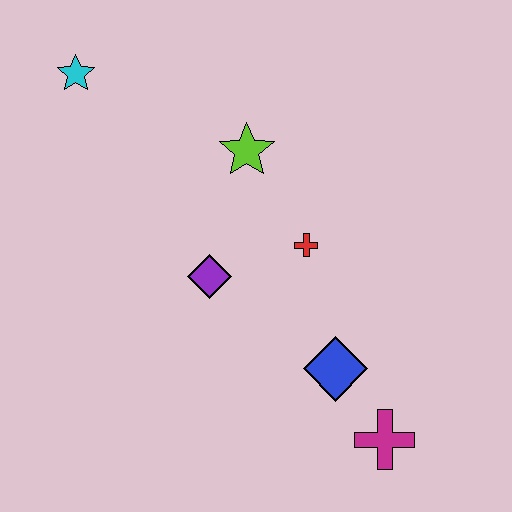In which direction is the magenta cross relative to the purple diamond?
The magenta cross is to the right of the purple diamond.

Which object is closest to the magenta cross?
The blue diamond is closest to the magenta cross.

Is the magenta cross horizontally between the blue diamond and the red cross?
No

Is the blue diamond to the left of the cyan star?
No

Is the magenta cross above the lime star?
No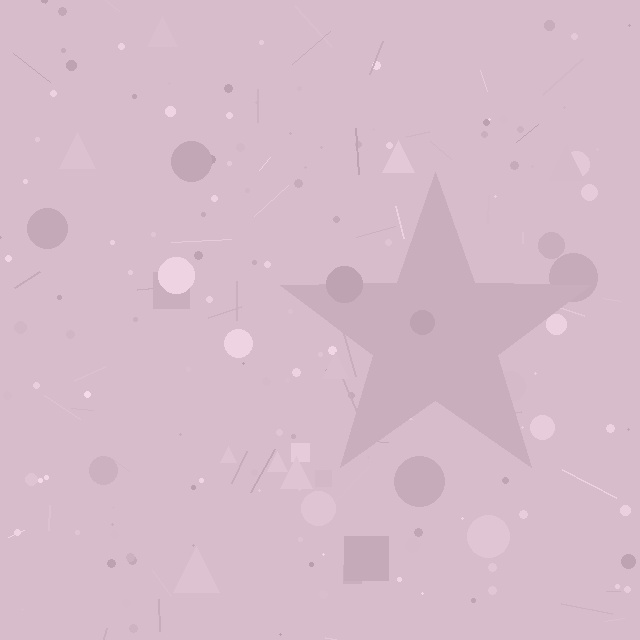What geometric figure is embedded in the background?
A star is embedded in the background.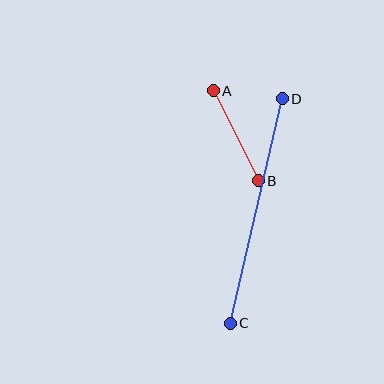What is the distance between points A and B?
The distance is approximately 100 pixels.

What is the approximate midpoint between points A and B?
The midpoint is at approximately (236, 136) pixels.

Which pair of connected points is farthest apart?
Points C and D are farthest apart.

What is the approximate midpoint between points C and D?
The midpoint is at approximately (256, 211) pixels.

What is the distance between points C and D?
The distance is approximately 230 pixels.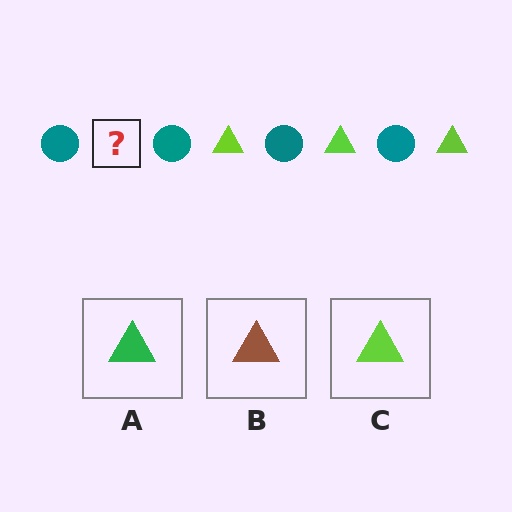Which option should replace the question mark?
Option C.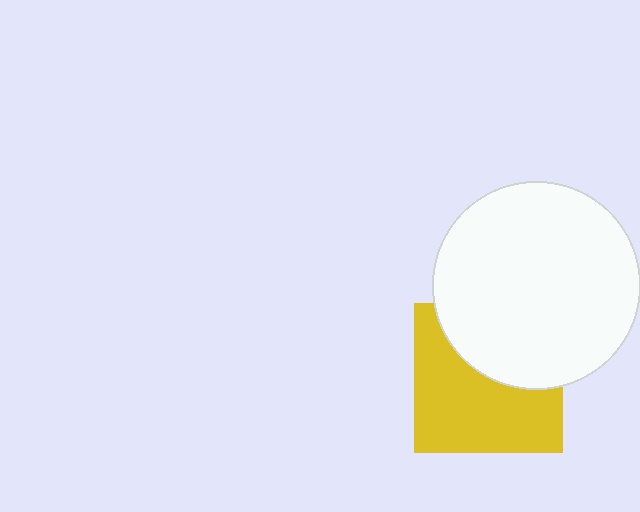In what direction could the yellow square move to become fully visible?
The yellow square could move down. That would shift it out from behind the white circle entirely.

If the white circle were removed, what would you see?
You would see the complete yellow square.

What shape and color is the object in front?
The object in front is a white circle.